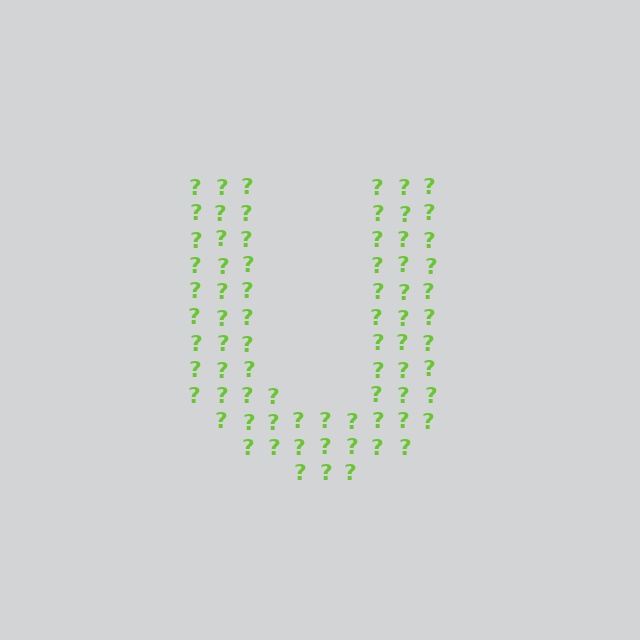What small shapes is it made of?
It is made of small question marks.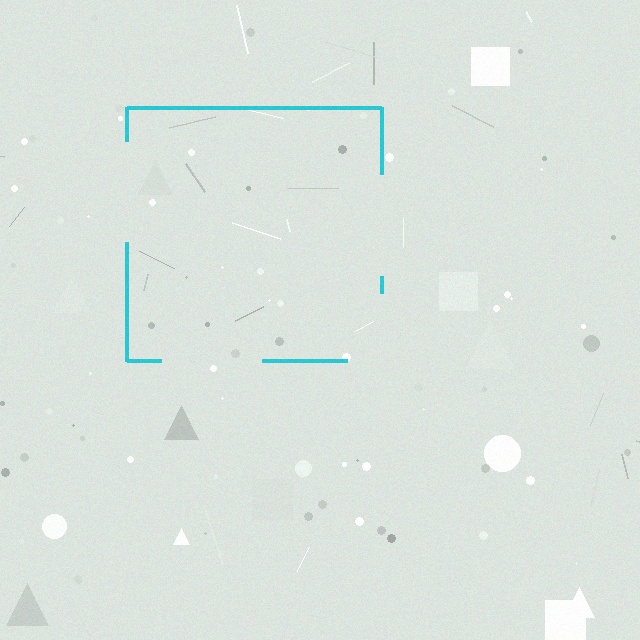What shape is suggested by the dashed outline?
The dashed outline suggests a square.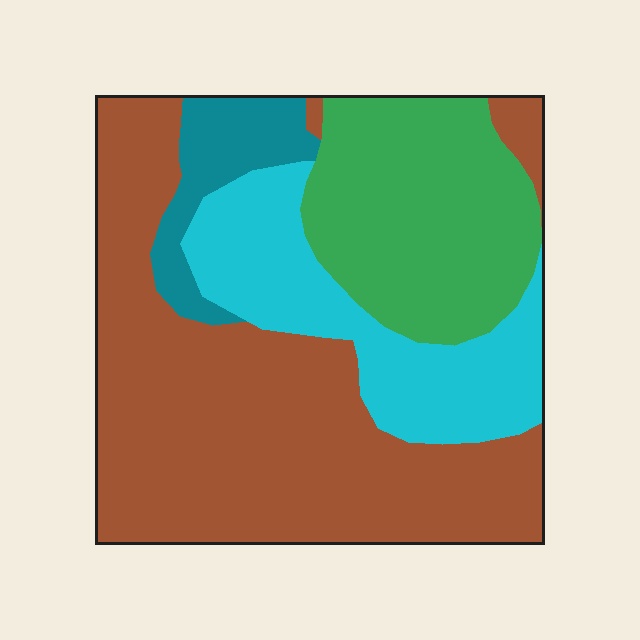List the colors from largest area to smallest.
From largest to smallest: brown, green, cyan, teal.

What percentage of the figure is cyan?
Cyan covers 20% of the figure.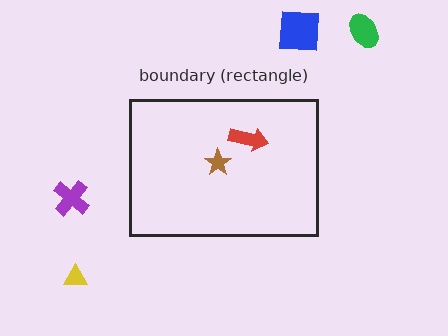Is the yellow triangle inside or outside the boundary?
Outside.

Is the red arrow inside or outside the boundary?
Inside.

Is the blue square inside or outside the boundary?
Outside.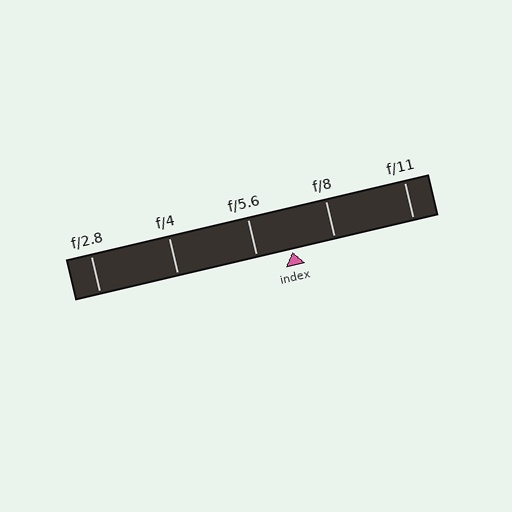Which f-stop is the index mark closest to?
The index mark is closest to f/5.6.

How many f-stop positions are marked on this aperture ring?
There are 5 f-stop positions marked.